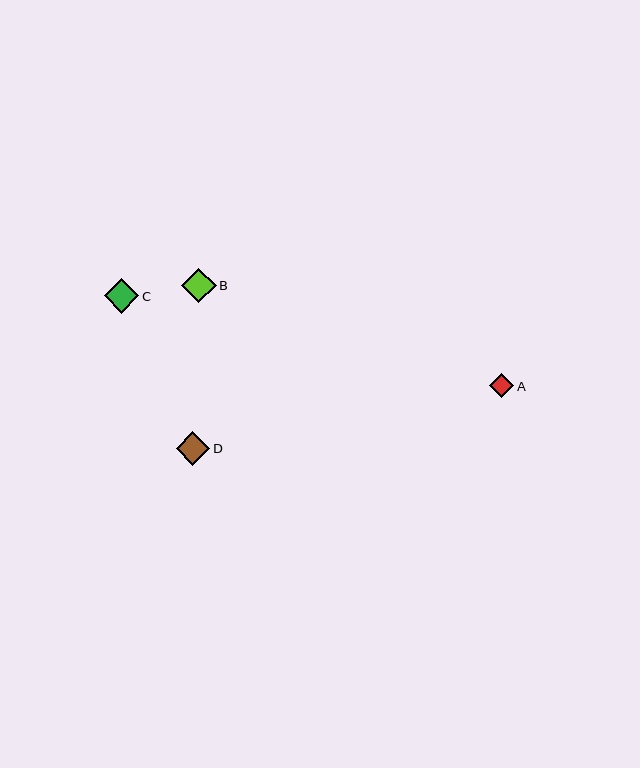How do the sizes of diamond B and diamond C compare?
Diamond B and diamond C are approximately the same size.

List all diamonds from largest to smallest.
From largest to smallest: B, C, D, A.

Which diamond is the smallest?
Diamond A is the smallest with a size of approximately 24 pixels.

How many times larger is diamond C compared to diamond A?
Diamond C is approximately 1.4 times the size of diamond A.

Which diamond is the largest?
Diamond B is the largest with a size of approximately 35 pixels.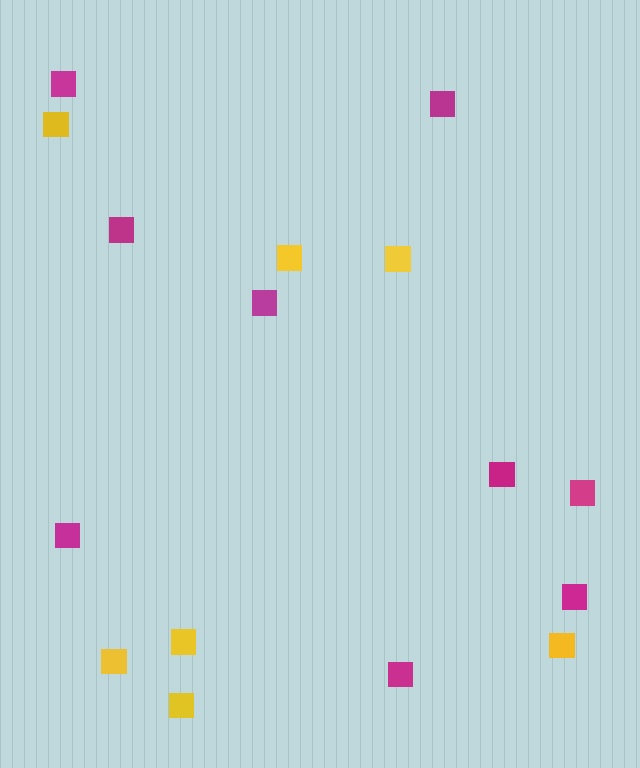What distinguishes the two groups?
There are 2 groups: one group of yellow squares (7) and one group of magenta squares (9).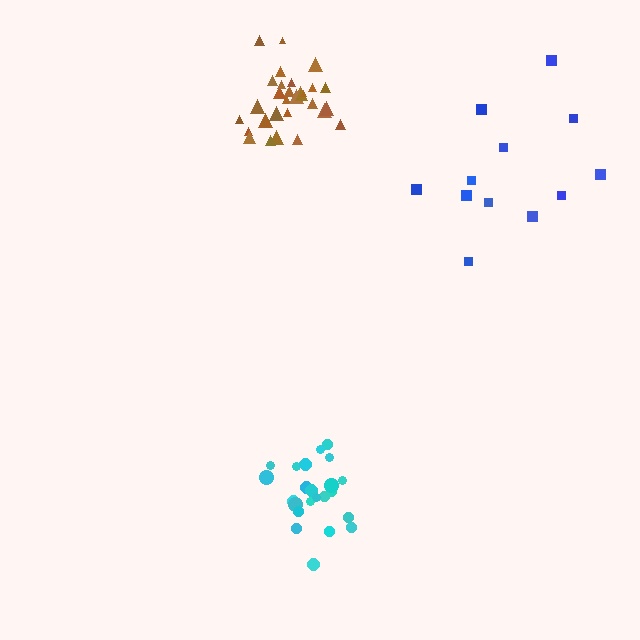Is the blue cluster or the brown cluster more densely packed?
Brown.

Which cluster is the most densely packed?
Brown.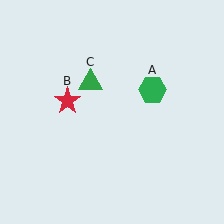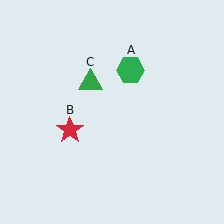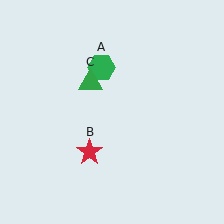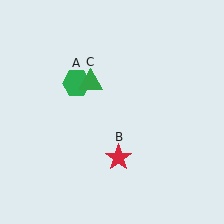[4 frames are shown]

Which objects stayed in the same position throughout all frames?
Green triangle (object C) remained stationary.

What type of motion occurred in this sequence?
The green hexagon (object A), red star (object B) rotated counterclockwise around the center of the scene.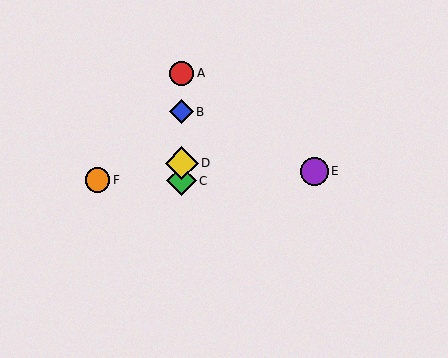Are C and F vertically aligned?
No, C is at x≈182 and F is at x≈97.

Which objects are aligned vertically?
Objects A, B, C, D are aligned vertically.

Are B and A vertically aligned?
Yes, both are at x≈182.